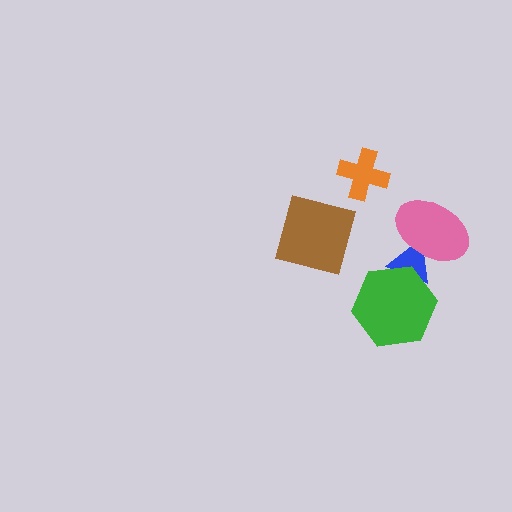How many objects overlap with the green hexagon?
1 object overlaps with the green hexagon.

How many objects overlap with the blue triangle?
2 objects overlap with the blue triangle.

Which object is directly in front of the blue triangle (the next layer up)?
The pink ellipse is directly in front of the blue triangle.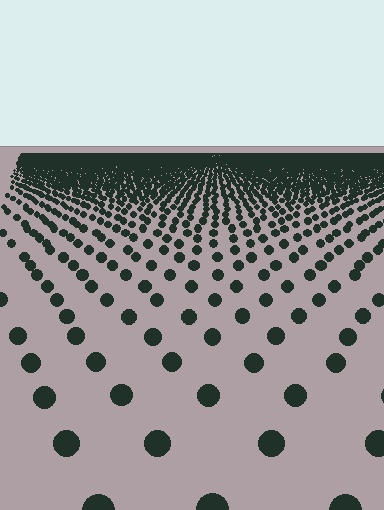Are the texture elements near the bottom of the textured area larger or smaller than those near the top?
Larger. Near the bottom, elements are closer to the viewer and appear at a bigger on-screen size.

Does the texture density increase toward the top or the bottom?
Density increases toward the top.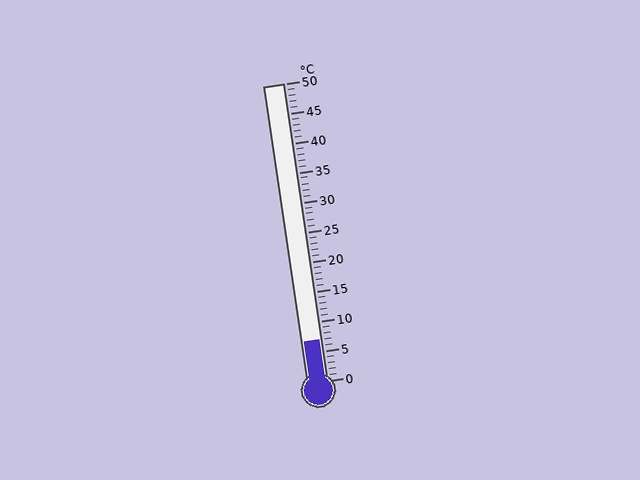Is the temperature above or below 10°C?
The temperature is below 10°C.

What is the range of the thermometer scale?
The thermometer scale ranges from 0°C to 50°C.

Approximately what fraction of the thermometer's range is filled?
The thermometer is filled to approximately 15% of its range.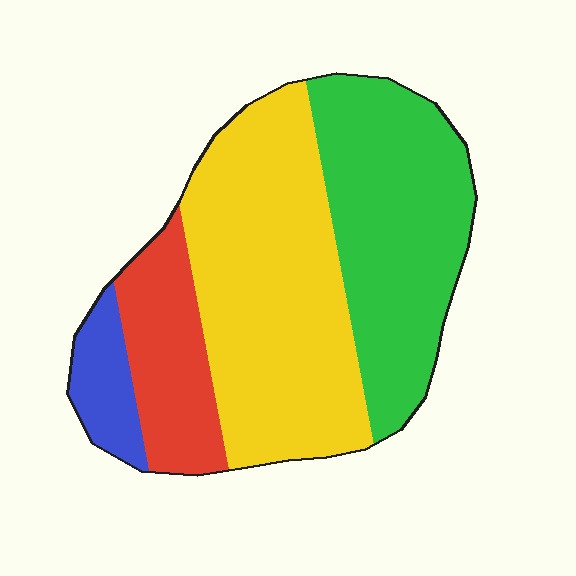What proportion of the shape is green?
Green takes up about one third (1/3) of the shape.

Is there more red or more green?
Green.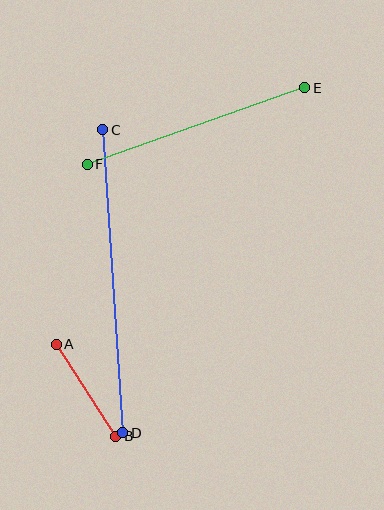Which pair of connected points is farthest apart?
Points C and D are farthest apart.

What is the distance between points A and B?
The distance is approximately 109 pixels.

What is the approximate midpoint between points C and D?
The midpoint is at approximately (113, 281) pixels.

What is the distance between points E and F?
The distance is approximately 231 pixels.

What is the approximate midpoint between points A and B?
The midpoint is at approximately (86, 390) pixels.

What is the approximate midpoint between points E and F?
The midpoint is at approximately (196, 126) pixels.